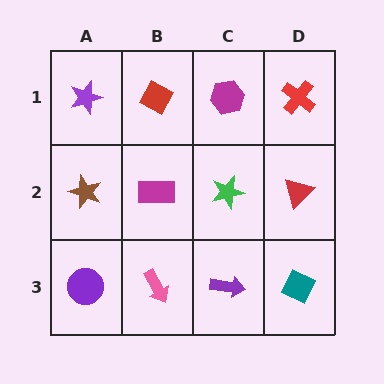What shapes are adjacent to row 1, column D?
A red triangle (row 2, column D), a magenta hexagon (row 1, column C).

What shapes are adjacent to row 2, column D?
A red cross (row 1, column D), a teal diamond (row 3, column D), a green star (row 2, column C).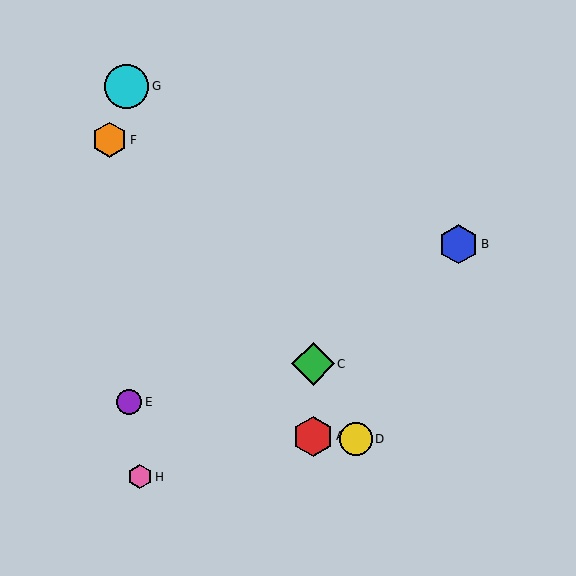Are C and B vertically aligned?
No, C is at x≈313 and B is at x≈458.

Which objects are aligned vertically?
Objects A, C are aligned vertically.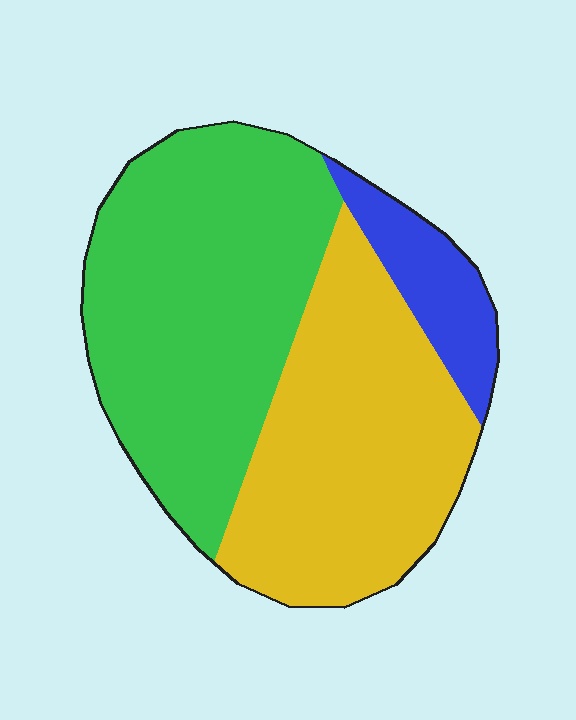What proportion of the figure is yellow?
Yellow takes up about two fifths (2/5) of the figure.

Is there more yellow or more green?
Green.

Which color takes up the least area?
Blue, at roughly 10%.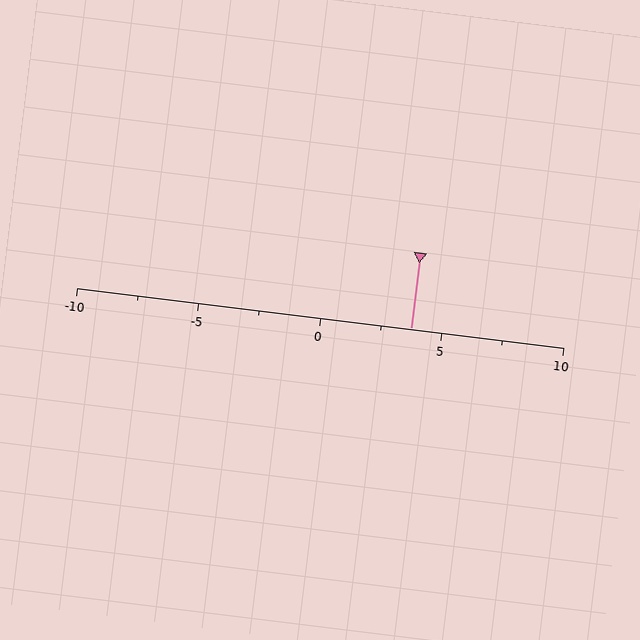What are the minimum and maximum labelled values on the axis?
The axis runs from -10 to 10.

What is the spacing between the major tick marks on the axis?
The major ticks are spaced 5 apart.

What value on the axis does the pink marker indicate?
The marker indicates approximately 3.8.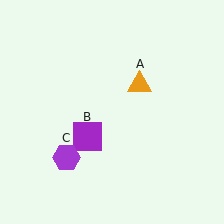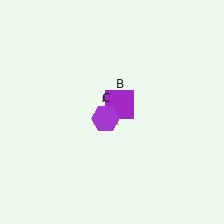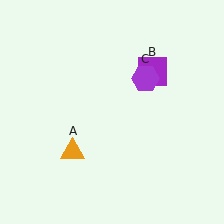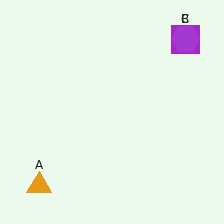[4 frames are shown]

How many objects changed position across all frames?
3 objects changed position: orange triangle (object A), purple square (object B), purple hexagon (object C).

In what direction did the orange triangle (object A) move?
The orange triangle (object A) moved down and to the left.